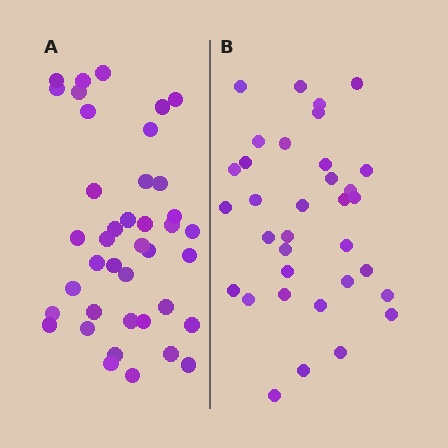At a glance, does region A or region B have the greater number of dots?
Region A (the left region) has more dots.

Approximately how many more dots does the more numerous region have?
Region A has about 6 more dots than region B.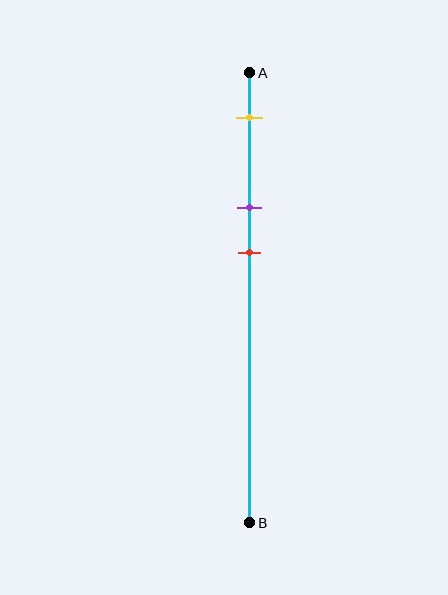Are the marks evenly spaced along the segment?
Yes, the marks are approximately evenly spaced.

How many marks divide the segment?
There are 3 marks dividing the segment.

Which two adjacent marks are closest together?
The purple and red marks are the closest adjacent pair.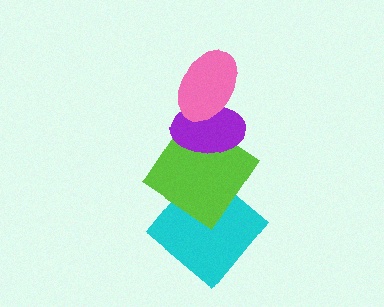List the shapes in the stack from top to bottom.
From top to bottom: the pink ellipse, the purple ellipse, the lime diamond, the cyan diamond.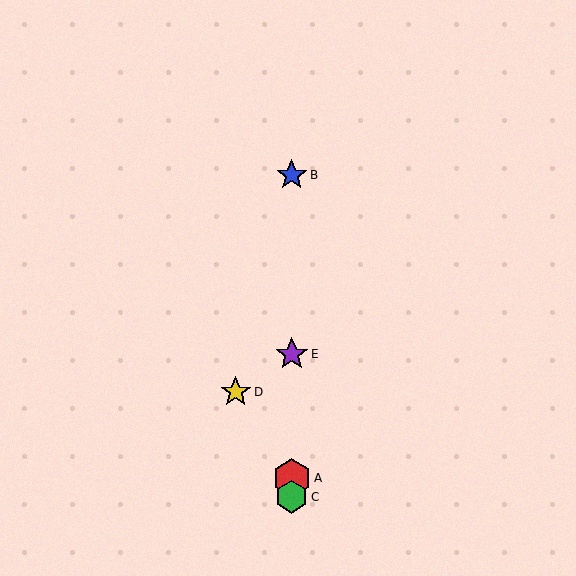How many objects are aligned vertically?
4 objects (A, B, C, E) are aligned vertically.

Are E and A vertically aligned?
Yes, both are at x≈292.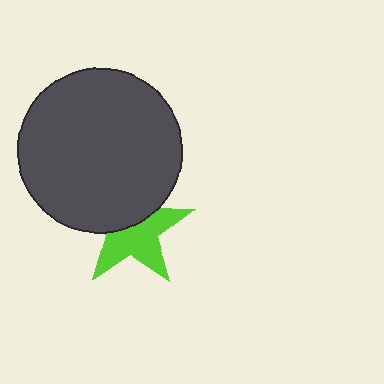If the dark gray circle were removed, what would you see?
You would see the complete lime star.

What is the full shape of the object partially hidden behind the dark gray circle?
The partially hidden object is a lime star.